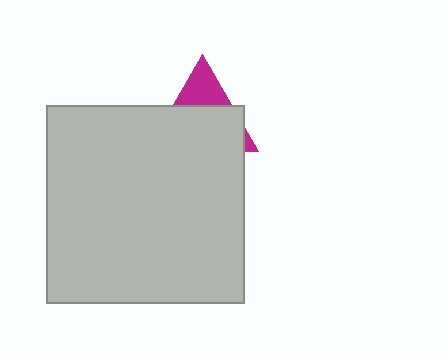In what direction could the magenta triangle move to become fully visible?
The magenta triangle could move up. That would shift it out from behind the light gray square entirely.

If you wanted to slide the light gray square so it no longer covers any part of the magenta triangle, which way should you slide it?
Slide it down — that is the most direct way to separate the two shapes.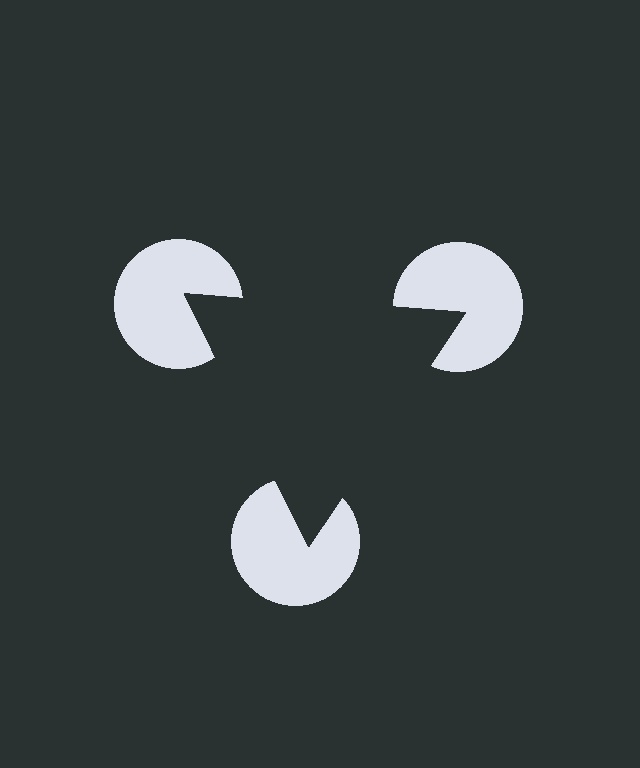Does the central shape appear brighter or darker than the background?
It typically appears slightly darker than the background, even though no actual brightness change is drawn.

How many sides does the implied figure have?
3 sides.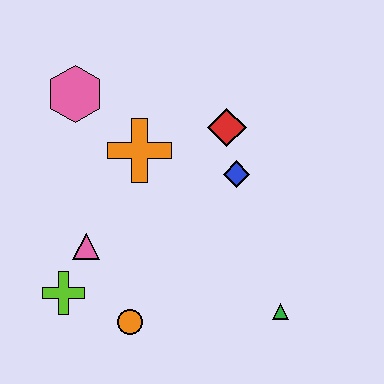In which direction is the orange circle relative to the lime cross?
The orange circle is to the right of the lime cross.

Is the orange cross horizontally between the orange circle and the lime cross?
No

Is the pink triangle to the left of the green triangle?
Yes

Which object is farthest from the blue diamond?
The lime cross is farthest from the blue diamond.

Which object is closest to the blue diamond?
The red diamond is closest to the blue diamond.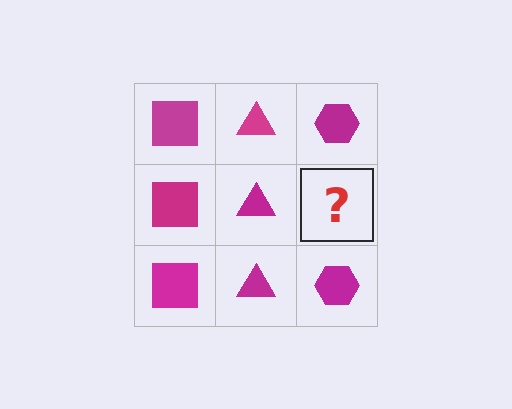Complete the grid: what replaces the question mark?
The question mark should be replaced with a magenta hexagon.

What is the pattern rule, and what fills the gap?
The rule is that each column has a consistent shape. The gap should be filled with a magenta hexagon.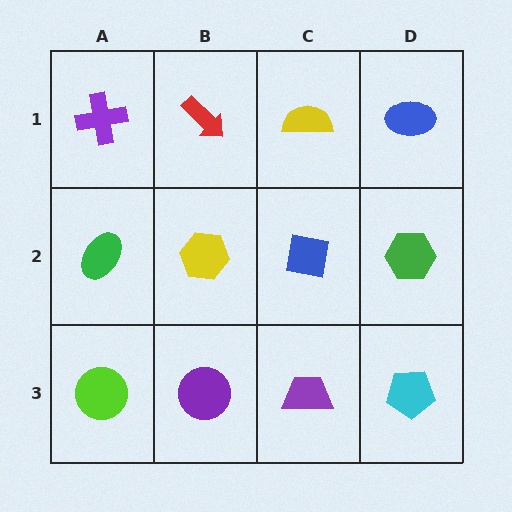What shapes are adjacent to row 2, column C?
A yellow semicircle (row 1, column C), a purple trapezoid (row 3, column C), a yellow hexagon (row 2, column B), a green hexagon (row 2, column D).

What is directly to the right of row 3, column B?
A purple trapezoid.